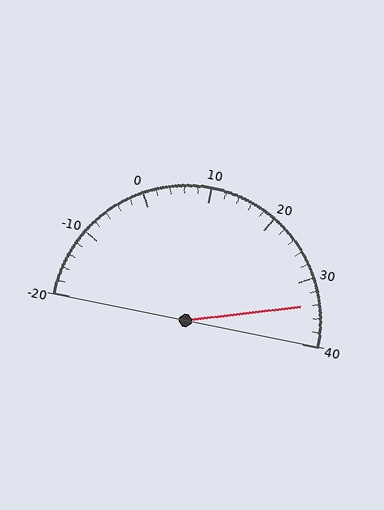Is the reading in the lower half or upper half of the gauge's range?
The reading is in the upper half of the range (-20 to 40).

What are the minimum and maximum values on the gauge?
The gauge ranges from -20 to 40.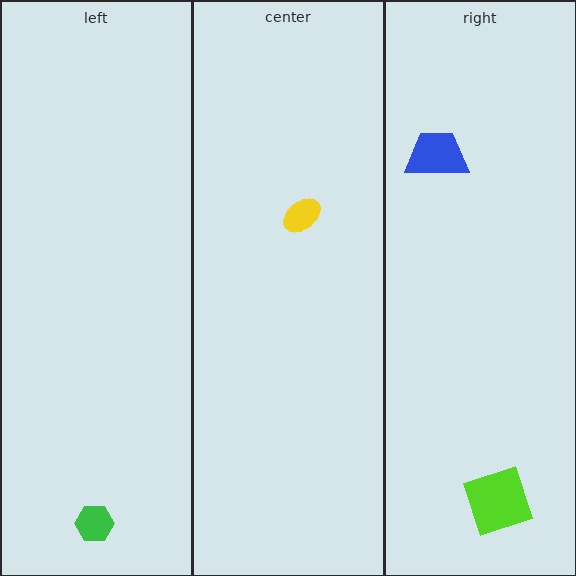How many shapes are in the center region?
1.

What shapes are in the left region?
The green hexagon.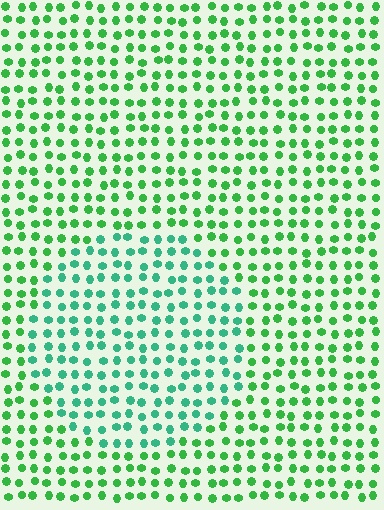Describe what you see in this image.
The image is filled with small green elements in a uniform arrangement. A circle-shaped region is visible where the elements are tinted to a slightly different hue, forming a subtle color boundary.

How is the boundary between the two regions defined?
The boundary is defined purely by a slight shift in hue (about 31 degrees). Spacing, size, and orientation are identical on both sides.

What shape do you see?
I see a circle.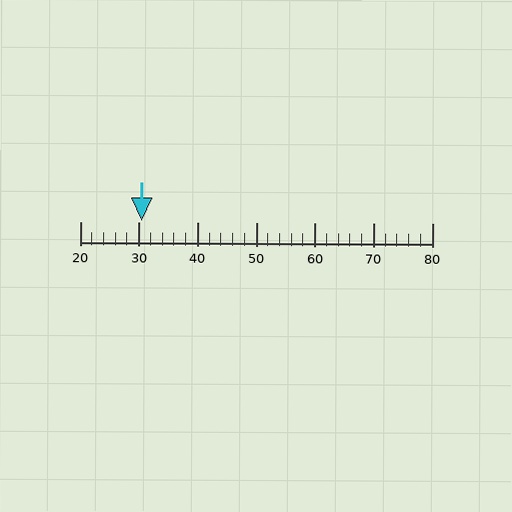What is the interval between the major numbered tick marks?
The major tick marks are spaced 10 units apart.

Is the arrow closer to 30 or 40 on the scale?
The arrow is closer to 30.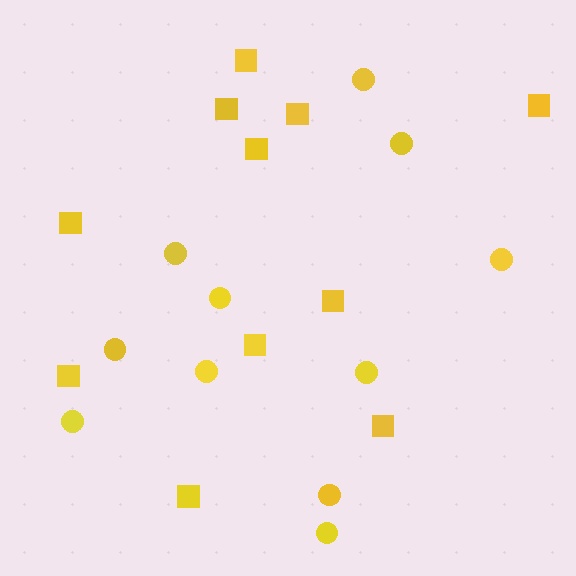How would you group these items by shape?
There are 2 groups: one group of circles (11) and one group of squares (11).